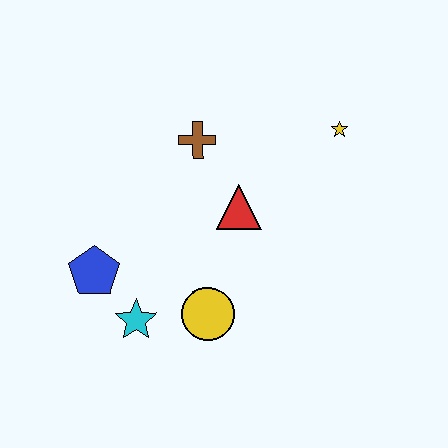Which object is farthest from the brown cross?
The cyan star is farthest from the brown cross.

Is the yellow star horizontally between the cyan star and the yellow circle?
No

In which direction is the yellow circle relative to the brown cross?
The yellow circle is below the brown cross.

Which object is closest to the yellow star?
The red triangle is closest to the yellow star.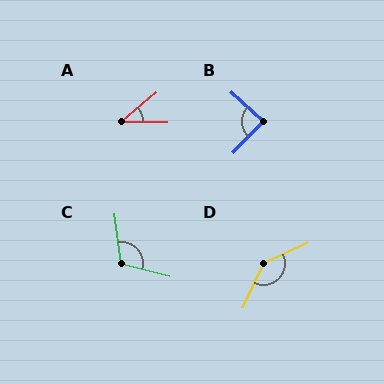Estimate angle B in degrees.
Approximately 88 degrees.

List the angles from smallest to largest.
A (40°), B (88°), C (111°), D (139°).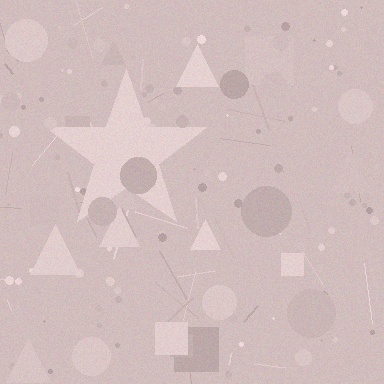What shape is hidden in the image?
A star is hidden in the image.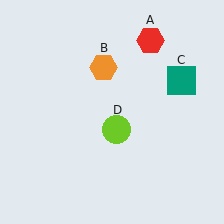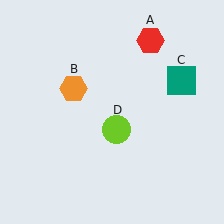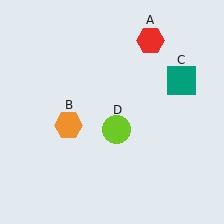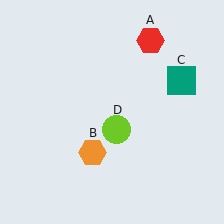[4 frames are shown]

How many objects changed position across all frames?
1 object changed position: orange hexagon (object B).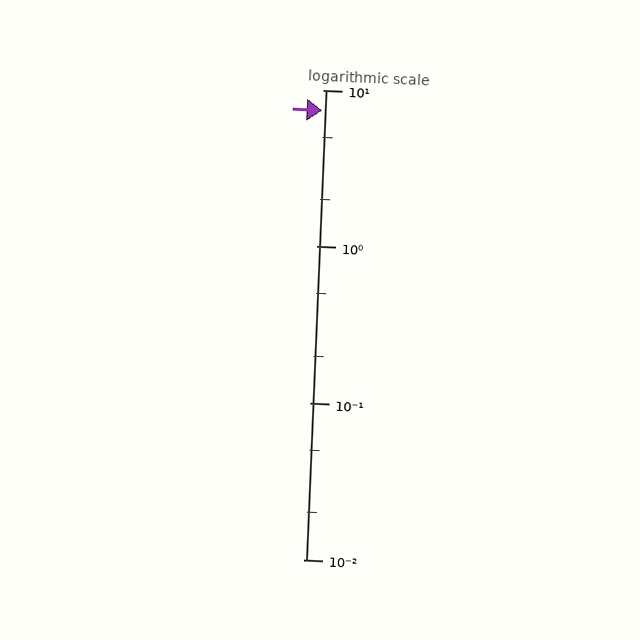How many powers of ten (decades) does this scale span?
The scale spans 3 decades, from 0.01 to 10.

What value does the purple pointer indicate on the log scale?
The pointer indicates approximately 7.4.